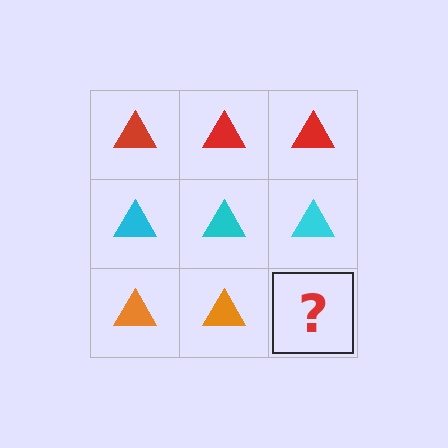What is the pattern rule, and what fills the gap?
The rule is that each row has a consistent color. The gap should be filled with an orange triangle.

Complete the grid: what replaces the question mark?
The question mark should be replaced with an orange triangle.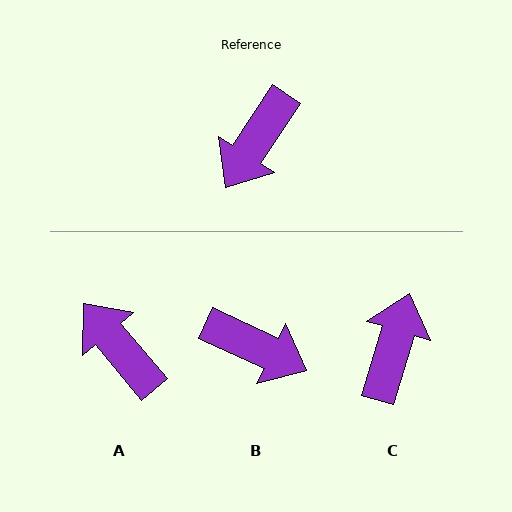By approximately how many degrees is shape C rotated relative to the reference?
Approximately 164 degrees clockwise.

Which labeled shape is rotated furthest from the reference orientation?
C, about 164 degrees away.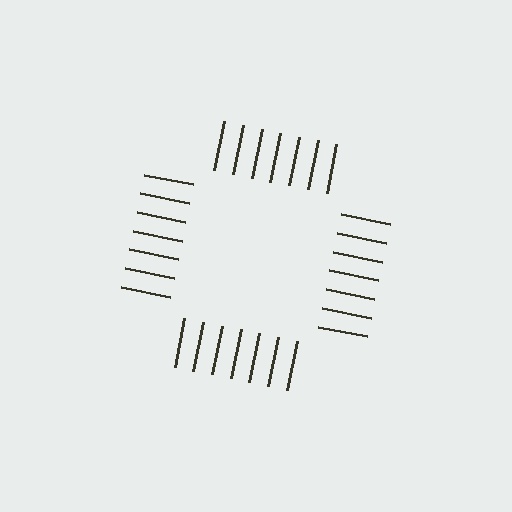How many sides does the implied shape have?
4 sides — the line-ends trace a square.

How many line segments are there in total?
28 — 7 along each of the 4 edges.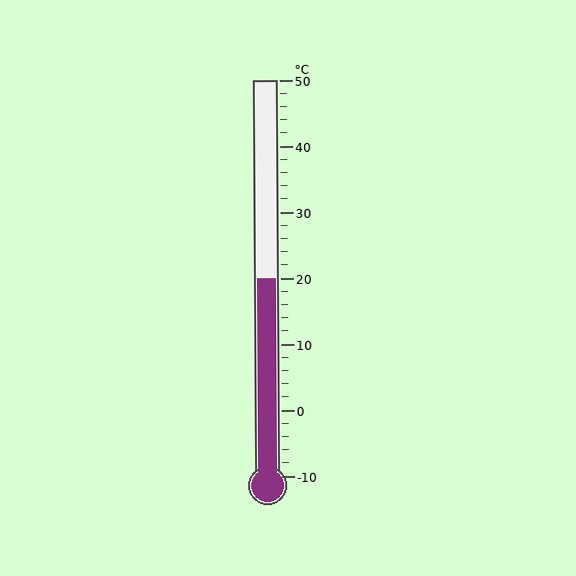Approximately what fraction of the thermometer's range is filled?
The thermometer is filled to approximately 50% of its range.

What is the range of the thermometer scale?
The thermometer scale ranges from -10°C to 50°C.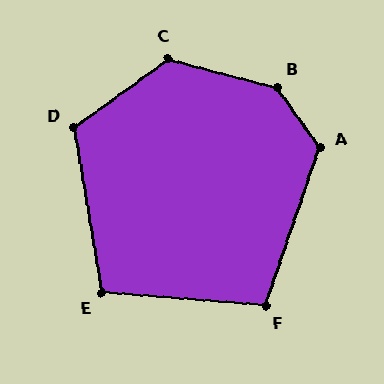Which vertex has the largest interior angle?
B, at approximately 140 degrees.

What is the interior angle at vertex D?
Approximately 116 degrees (obtuse).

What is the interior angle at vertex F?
Approximately 104 degrees (obtuse).